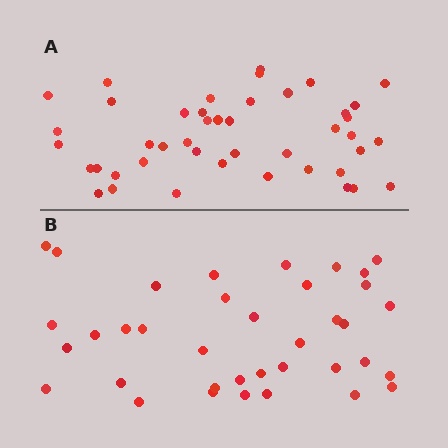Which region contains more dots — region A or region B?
Region A (the top region) has more dots.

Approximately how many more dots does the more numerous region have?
Region A has roughly 8 or so more dots than region B.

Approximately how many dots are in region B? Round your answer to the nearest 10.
About 40 dots. (The exact count is 37, which rounds to 40.)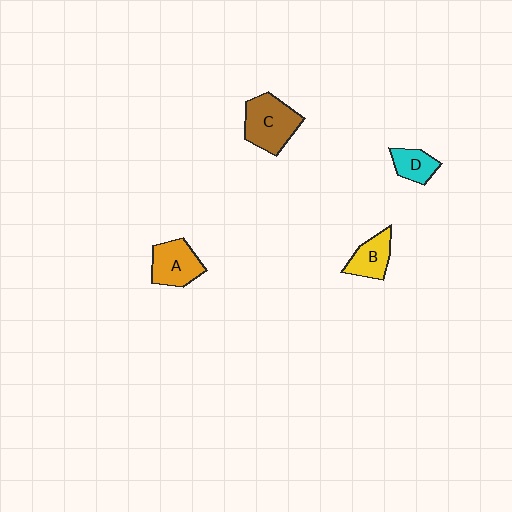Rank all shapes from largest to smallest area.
From largest to smallest: C (brown), A (orange), B (yellow), D (cyan).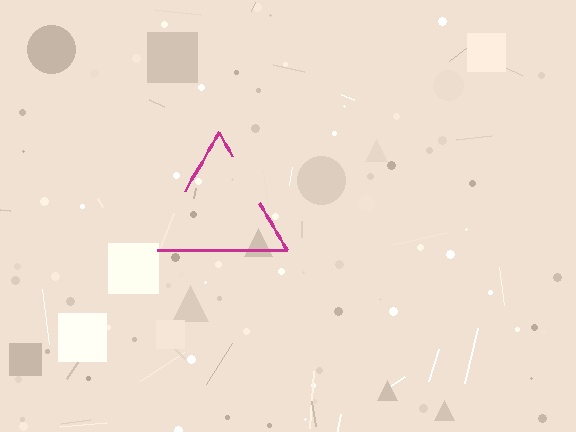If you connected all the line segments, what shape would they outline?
They would outline a triangle.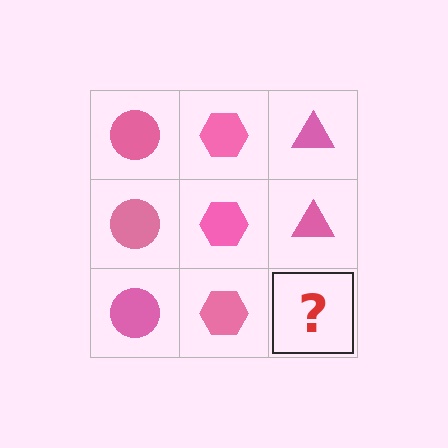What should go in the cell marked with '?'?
The missing cell should contain a pink triangle.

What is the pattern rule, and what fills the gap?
The rule is that each column has a consistent shape. The gap should be filled with a pink triangle.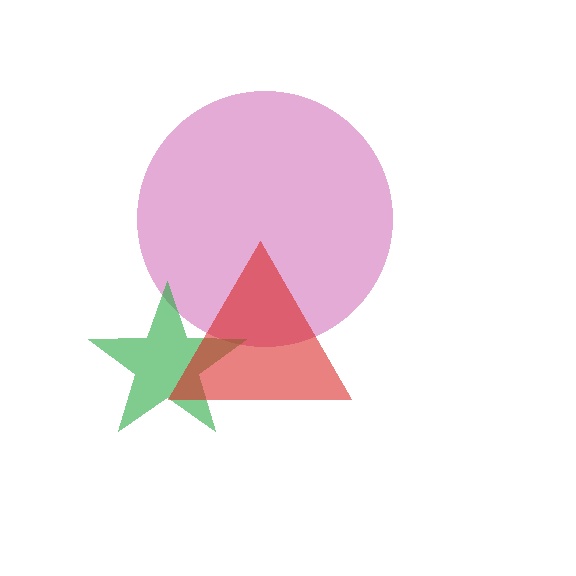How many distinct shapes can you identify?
There are 3 distinct shapes: a magenta circle, a green star, a red triangle.